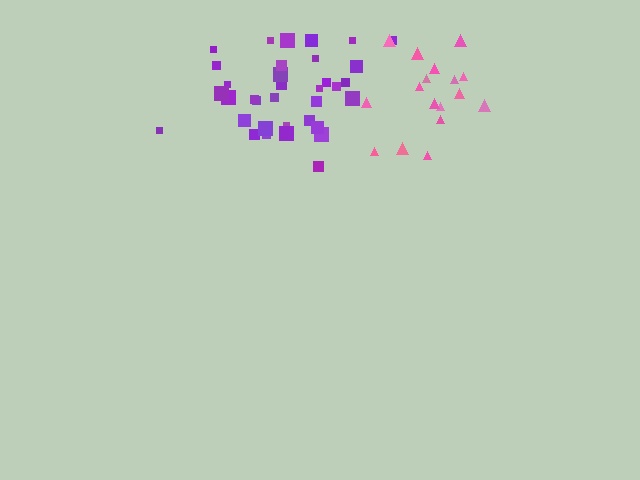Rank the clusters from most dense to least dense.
purple, pink.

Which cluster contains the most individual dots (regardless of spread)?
Purple (35).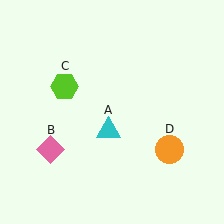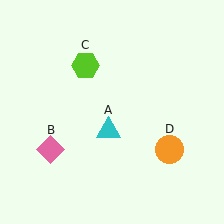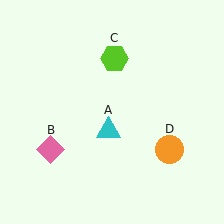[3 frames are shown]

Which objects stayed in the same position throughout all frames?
Cyan triangle (object A) and pink diamond (object B) and orange circle (object D) remained stationary.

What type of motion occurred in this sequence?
The lime hexagon (object C) rotated clockwise around the center of the scene.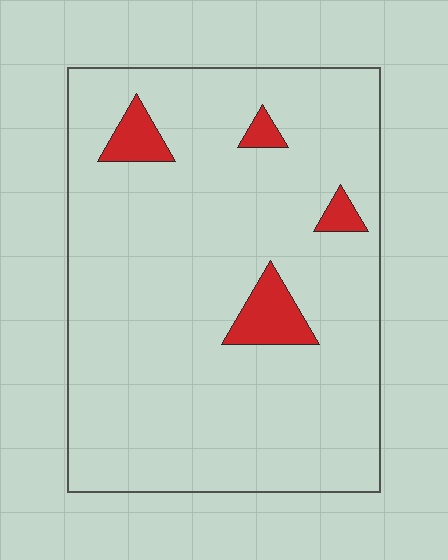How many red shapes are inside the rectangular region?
4.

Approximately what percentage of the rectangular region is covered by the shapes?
Approximately 5%.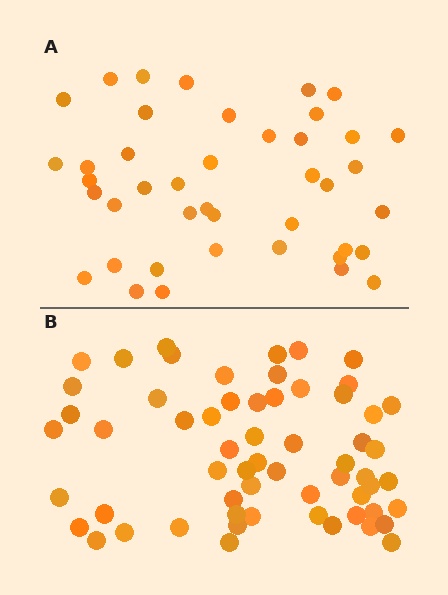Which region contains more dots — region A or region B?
Region B (the bottom region) has more dots.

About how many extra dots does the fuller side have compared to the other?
Region B has approximately 20 more dots than region A.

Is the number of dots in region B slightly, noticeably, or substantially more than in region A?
Region B has noticeably more, but not dramatically so. The ratio is roughly 1.4 to 1.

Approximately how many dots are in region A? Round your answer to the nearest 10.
About 40 dots. (The exact count is 42, which rounds to 40.)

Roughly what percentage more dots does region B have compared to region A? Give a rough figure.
About 45% more.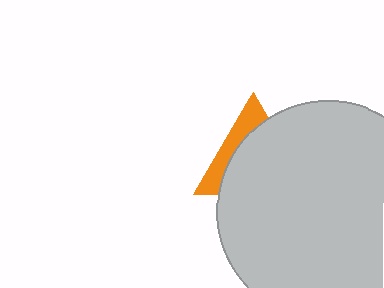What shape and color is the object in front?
The object in front is a light gray circle.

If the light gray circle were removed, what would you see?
You would see the complete orange triangle.